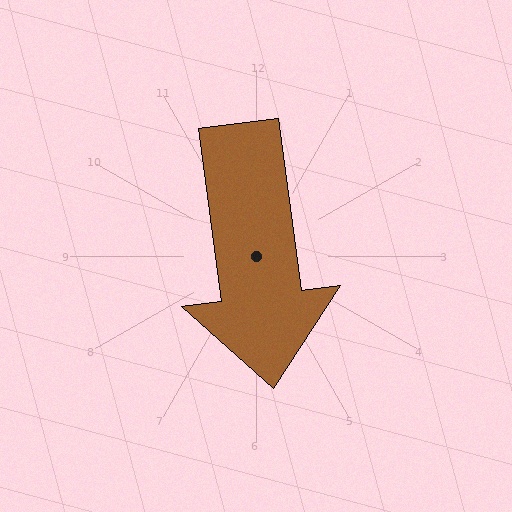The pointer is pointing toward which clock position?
Roughly 6 o'clock.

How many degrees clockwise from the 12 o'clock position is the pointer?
Approximately 172 degrees.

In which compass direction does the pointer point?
South.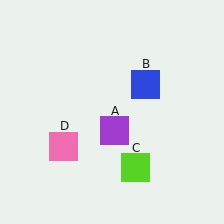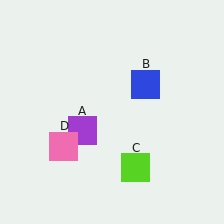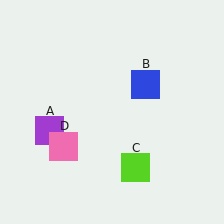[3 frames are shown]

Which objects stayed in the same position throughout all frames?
Blue square (object B) and lime square (object C) and pink square (object D) remained stationary.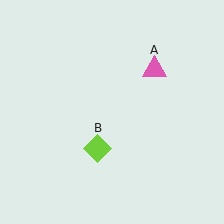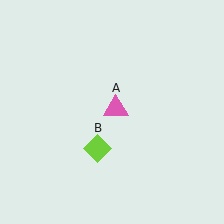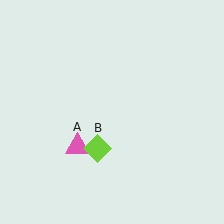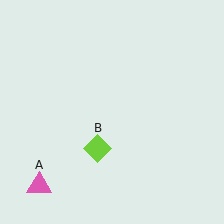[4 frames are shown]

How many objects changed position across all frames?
1 object changed position: pink triangle (object A).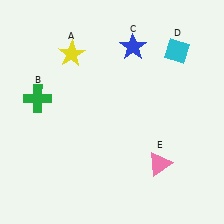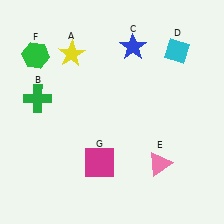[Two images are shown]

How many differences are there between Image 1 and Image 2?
There are 2 differences between the two images.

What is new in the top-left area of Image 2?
A green hexagon (F) was added in the top-left area of Image 2.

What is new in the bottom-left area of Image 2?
A magenta square (G) was added in the bottom-left area of Image 2.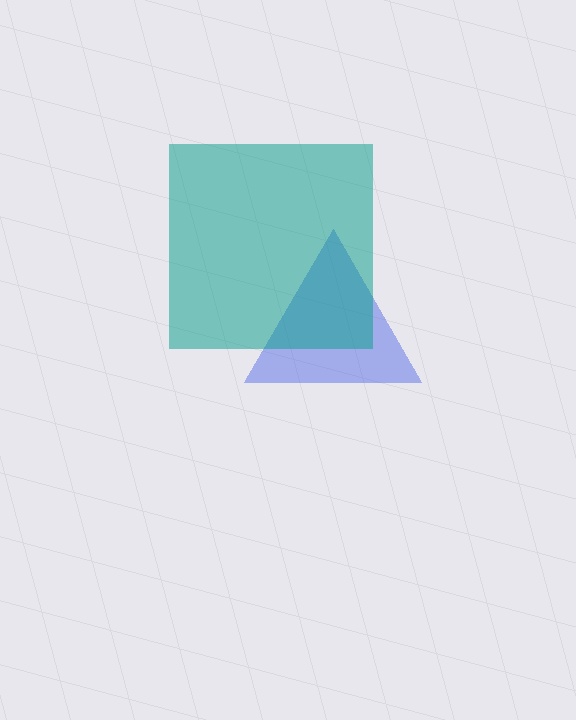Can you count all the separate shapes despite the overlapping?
Yes, there are 2 separate shapes.